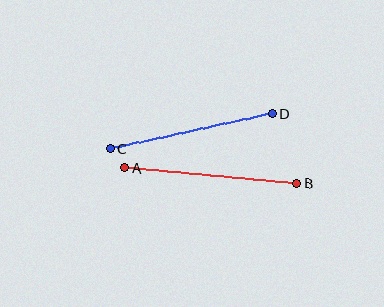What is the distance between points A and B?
The distance is approximately 172 pixels.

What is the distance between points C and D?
The distance is approximately 166 pixels.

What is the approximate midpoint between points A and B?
The midpoint is at approximately (211, 175) pixels.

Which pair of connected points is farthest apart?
Points A and B are farthest apart.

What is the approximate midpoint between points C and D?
The midpoint is at approximately (191, 131) pixels.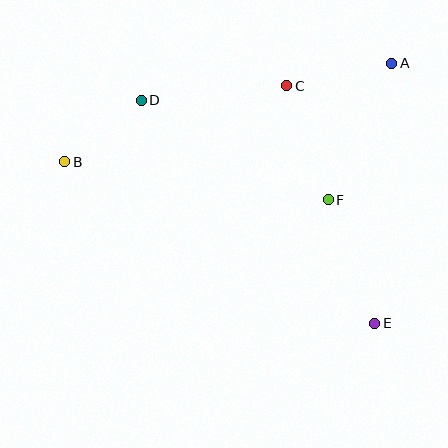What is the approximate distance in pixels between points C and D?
The distance between C and D is approximately 146 pixels.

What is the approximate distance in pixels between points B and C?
The distance between B and C is approximately 235 pixels.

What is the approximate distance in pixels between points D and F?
The distance between D and F is approximately 212 pixels.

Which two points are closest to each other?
Points B and D are closest to each other.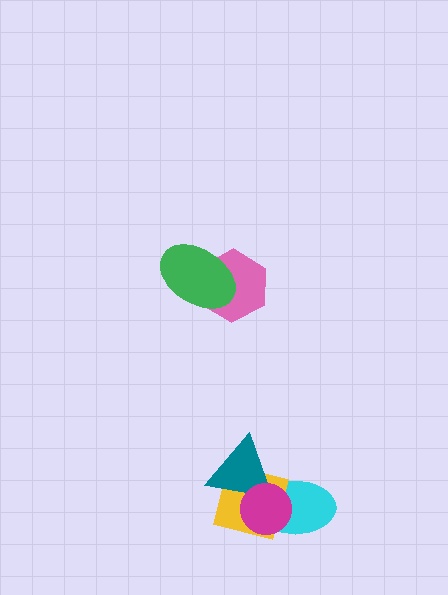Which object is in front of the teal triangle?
The magenta circle is in front of the teal triangle.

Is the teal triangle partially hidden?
Yes, it is partially covered by another shape.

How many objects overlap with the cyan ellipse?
3 objects overlap with the cyan ellipse.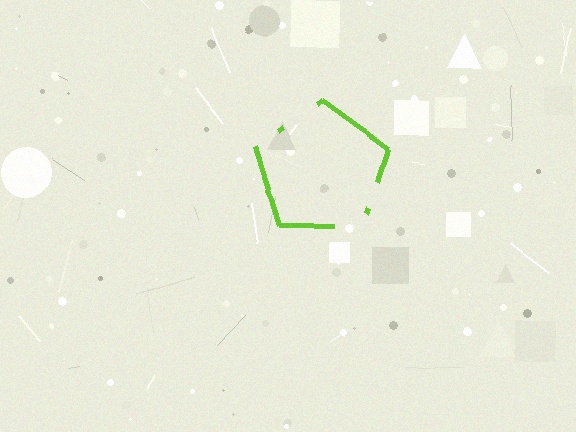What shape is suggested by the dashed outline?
The dashed outline suggests a pentagon.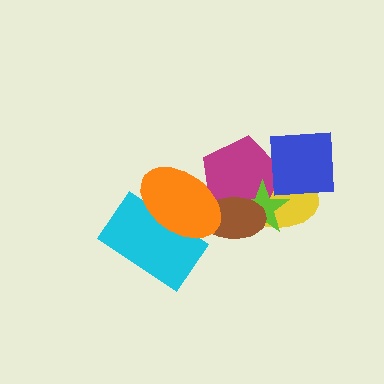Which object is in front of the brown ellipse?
The orange ellipse is in front of the brown ellipse.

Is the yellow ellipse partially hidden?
Yes, it is partially covered by another shape.